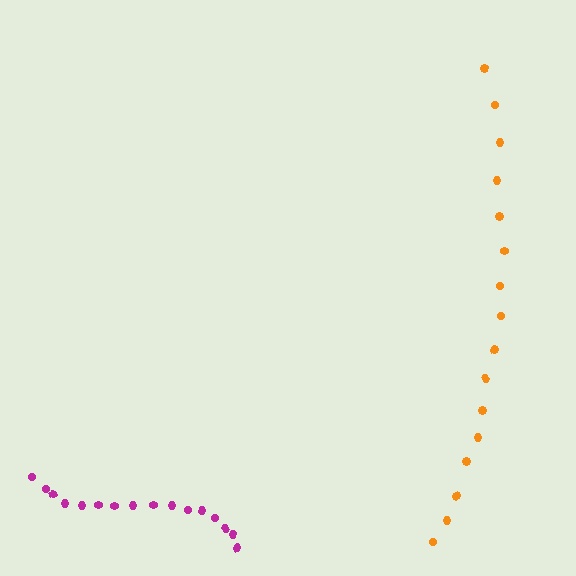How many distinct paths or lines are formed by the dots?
There are 2 distinct paths.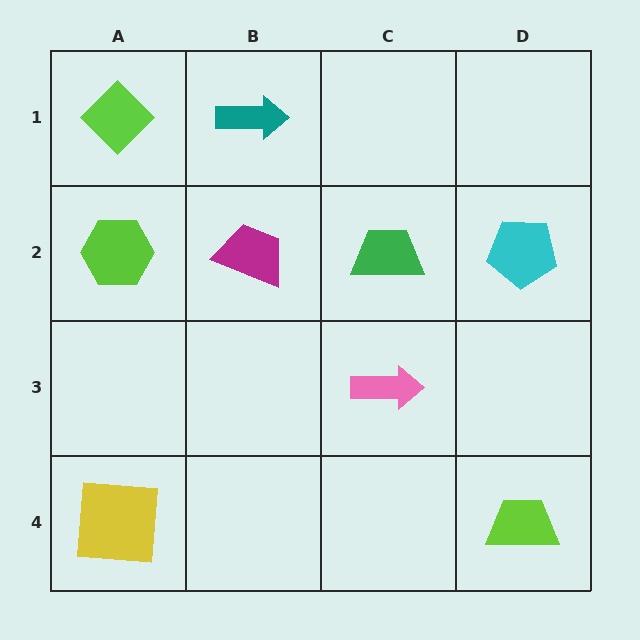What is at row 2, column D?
A cyan pentagon.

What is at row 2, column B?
A magenta trapezoid.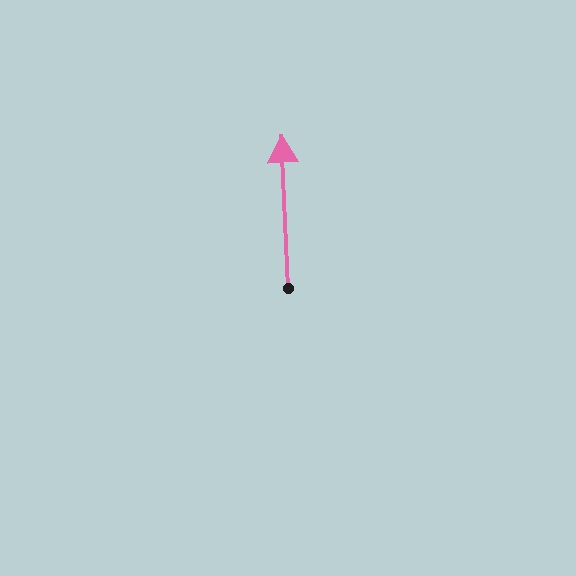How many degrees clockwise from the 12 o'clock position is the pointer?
Approximately 358 degrees.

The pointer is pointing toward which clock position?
Roughly 12 o'clock.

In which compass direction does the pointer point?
North.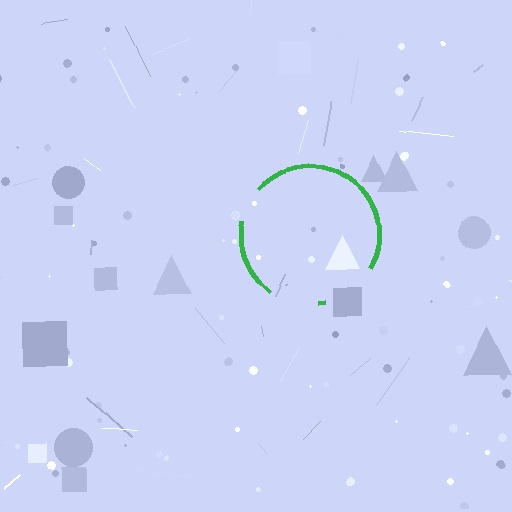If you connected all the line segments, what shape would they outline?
They would outline a circle.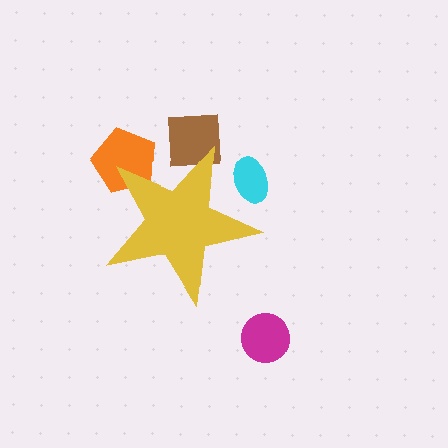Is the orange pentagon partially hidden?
Yes, the orange pentagon is partially hidden behind the yellow star.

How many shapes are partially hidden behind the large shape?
3 shapes are partially hidden.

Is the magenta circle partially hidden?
No, the magenta circle is fully visible.